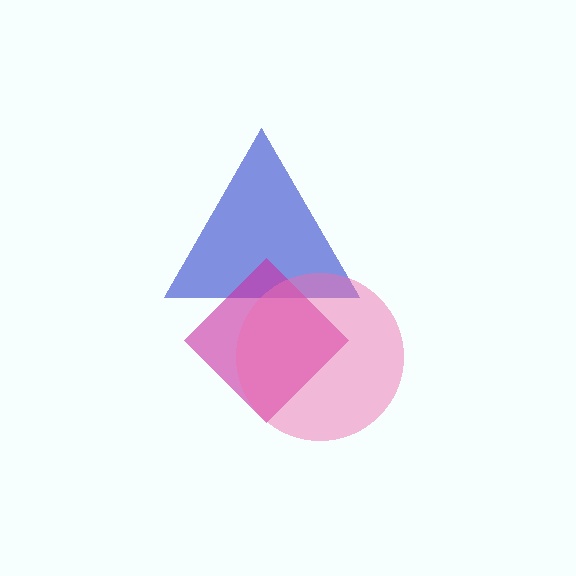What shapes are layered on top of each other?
The layered shapes are: a blue triangle, a magenta diamond, a pink circle.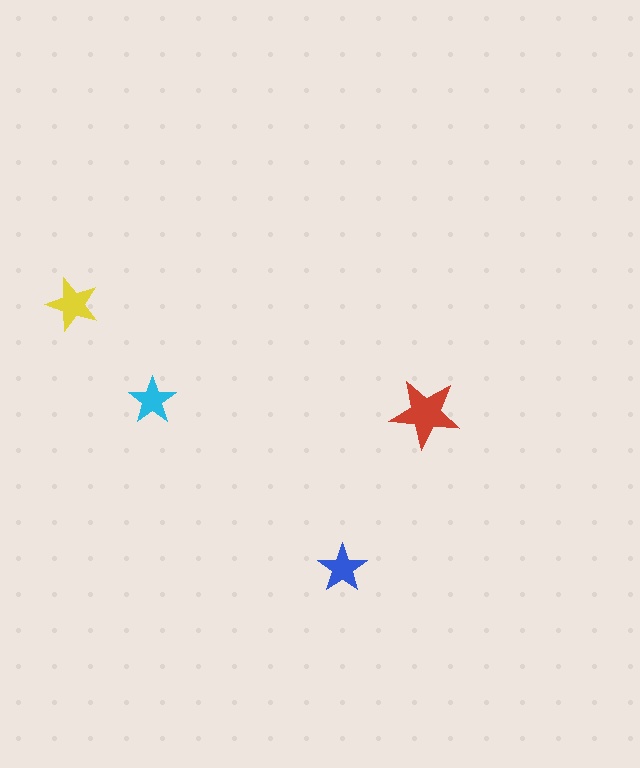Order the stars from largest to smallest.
the red one, the yellow one, the blue one, the cyan one.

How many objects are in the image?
There are 4 objects in the image.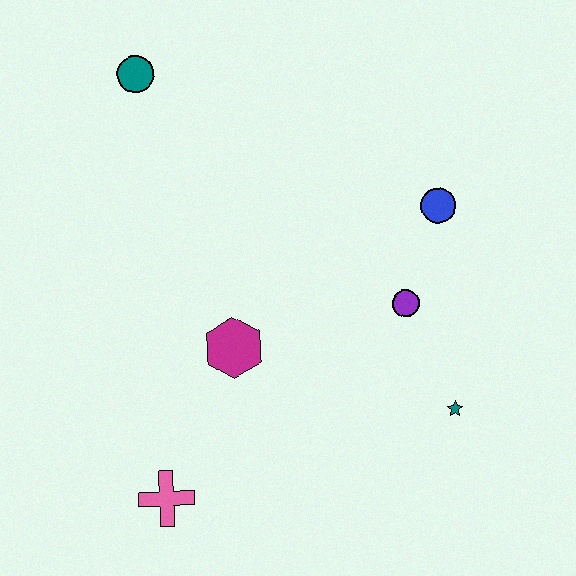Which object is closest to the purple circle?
The blue circle is closest to the purple circle.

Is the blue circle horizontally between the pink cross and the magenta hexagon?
No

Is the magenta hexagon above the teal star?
Yes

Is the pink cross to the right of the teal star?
No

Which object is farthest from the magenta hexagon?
The teal circle is farthest from the magenta hexagon.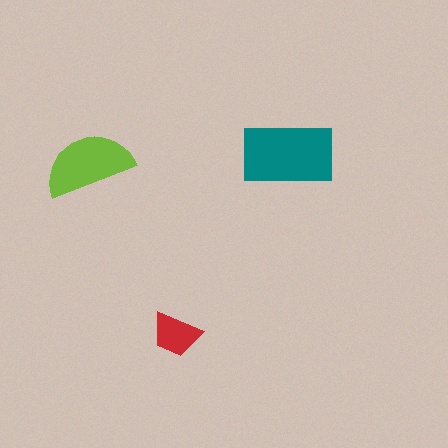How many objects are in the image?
There are 3 objects in the image.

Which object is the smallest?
The red trapezoid.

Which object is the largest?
The teal rectangle.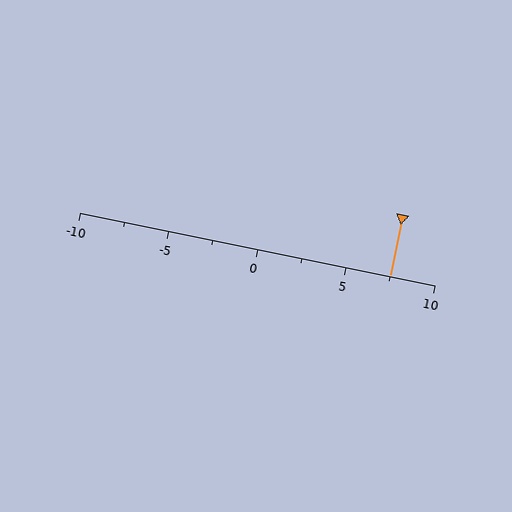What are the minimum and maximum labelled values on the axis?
The axis runs from -10 to 10.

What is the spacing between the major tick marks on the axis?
The major ticks are spaced 5 apart.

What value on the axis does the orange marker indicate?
The marker indicates approximately 7.5.